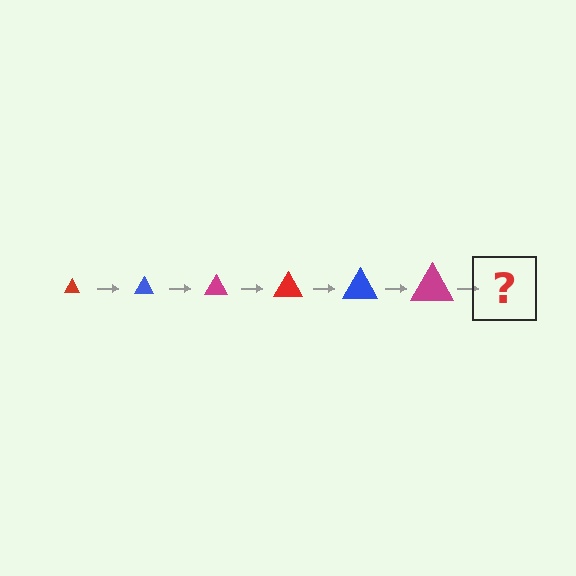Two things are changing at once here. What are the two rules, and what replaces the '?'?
The two rules are that the triangle grows larger each step and the color cycles through red, blue, and magenta. The '?' should be a red triangle, larger than the previous one.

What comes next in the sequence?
The next element should be a red triangle, larger than the previous one.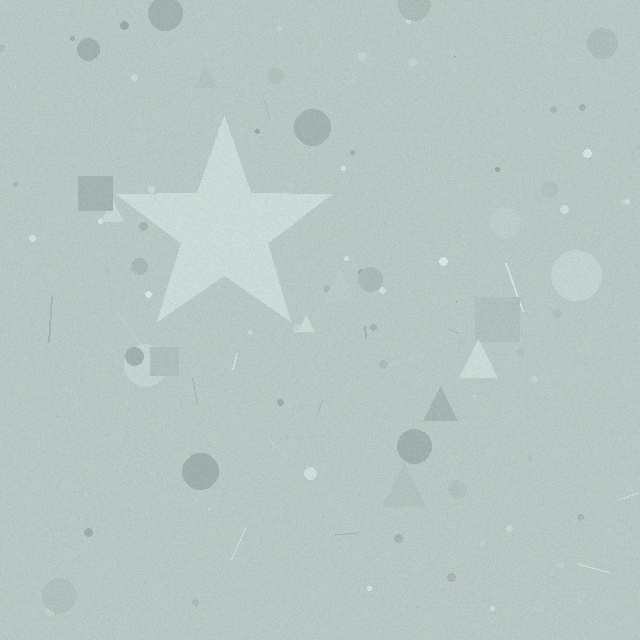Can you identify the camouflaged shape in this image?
The camouflaged shape is a star.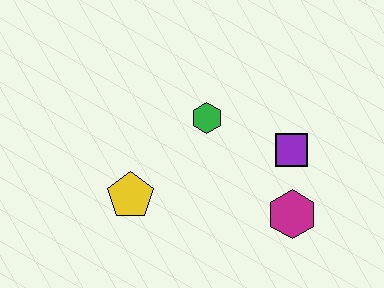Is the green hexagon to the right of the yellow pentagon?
Yes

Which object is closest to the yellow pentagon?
The green hexagon is closest to the yellow pentagon.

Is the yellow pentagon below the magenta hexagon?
No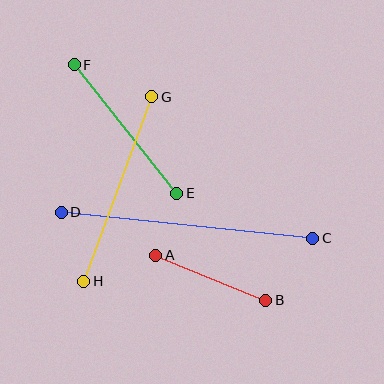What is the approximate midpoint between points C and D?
The midpoint is at approximately (187, 225) pixels.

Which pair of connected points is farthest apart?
Points C and D are farthest apart.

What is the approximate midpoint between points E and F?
The midpoint is at approximately (125, 129) pixels.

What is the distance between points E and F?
The distance is approximately 164 pixels.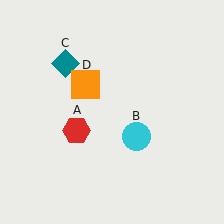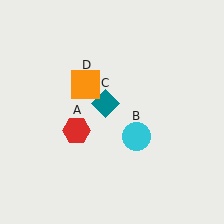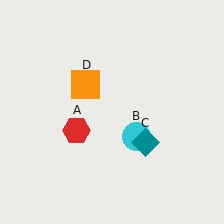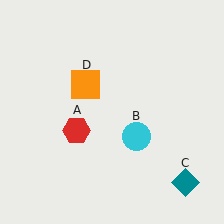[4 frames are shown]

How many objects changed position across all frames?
1 object changed position: teal diamond (object C).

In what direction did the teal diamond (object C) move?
The teal diamond (object C) moved down and to the right.